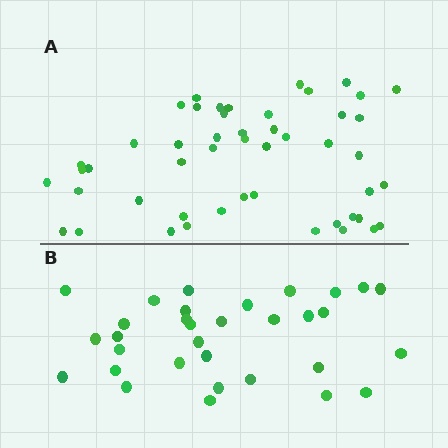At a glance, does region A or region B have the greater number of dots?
Region A (the top region) has more dots.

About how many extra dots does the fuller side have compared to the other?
Region A has approximately 15 more dots than region B.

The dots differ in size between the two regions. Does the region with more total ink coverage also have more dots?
No. Region B has more total ink coverage because its dots are larger, but region A actually contains more individual dots. Total area can be misleading — the number of items is what matters here.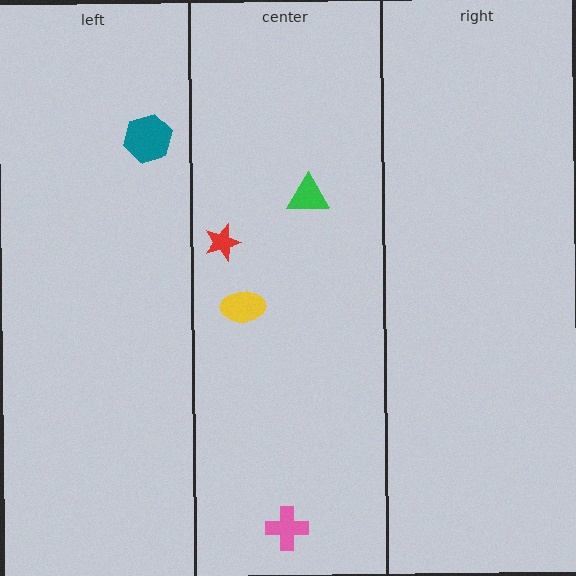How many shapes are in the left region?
1.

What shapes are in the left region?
The teal hexagon.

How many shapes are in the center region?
4.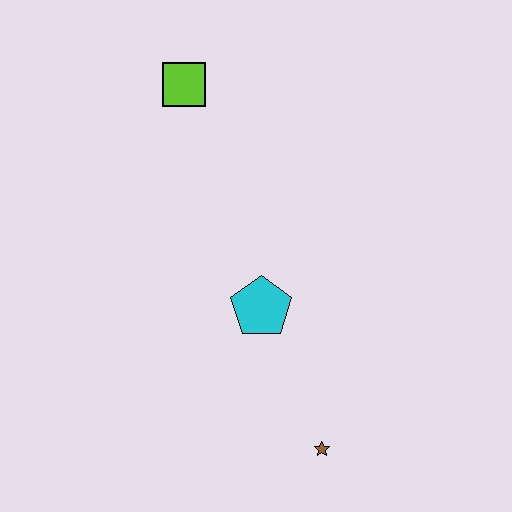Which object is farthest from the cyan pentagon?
The lime square is farthest from the cyan pentagon.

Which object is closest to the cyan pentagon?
The brown star is closest to the cyan pentagon.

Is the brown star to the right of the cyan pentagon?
Yes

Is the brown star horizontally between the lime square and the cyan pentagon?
No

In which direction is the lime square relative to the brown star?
The lime square is above the brown star.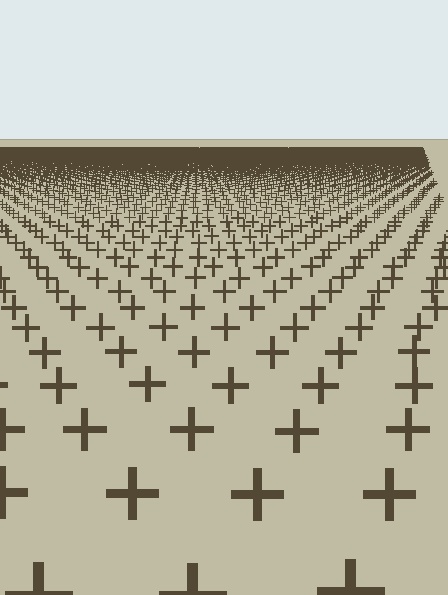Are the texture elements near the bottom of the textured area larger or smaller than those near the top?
Larger. Near the bottom, elements are closer to the viewer and appear at a bigger on-screen size.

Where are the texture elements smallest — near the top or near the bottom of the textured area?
Near the top.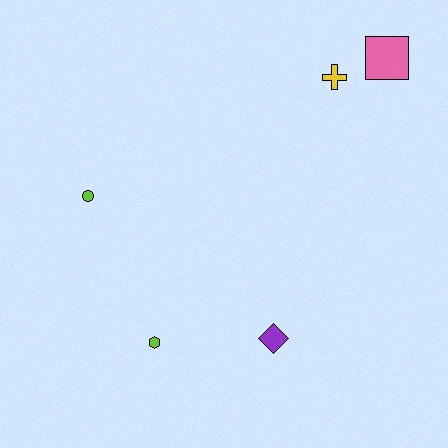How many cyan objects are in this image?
There are no cyan objects.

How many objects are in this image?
There are 5 objects.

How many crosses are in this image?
There is 1 cross.